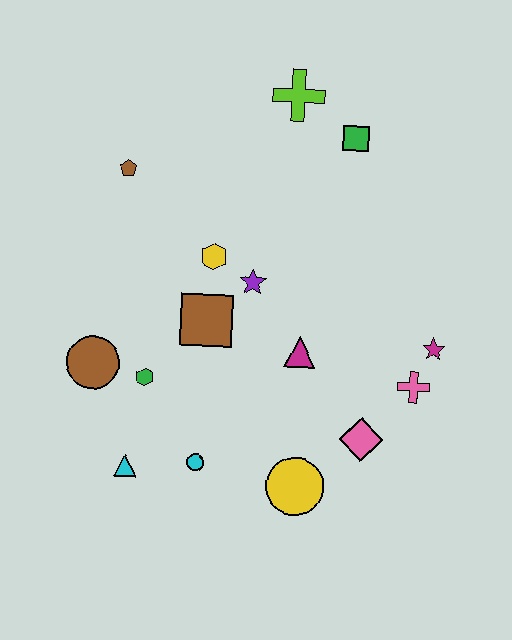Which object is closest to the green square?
The lime cross is closest to the green square.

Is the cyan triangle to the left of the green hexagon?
Yes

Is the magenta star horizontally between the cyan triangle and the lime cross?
No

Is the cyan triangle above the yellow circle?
Yes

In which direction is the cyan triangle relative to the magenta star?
The cyan triangle is to the left of the magenta star.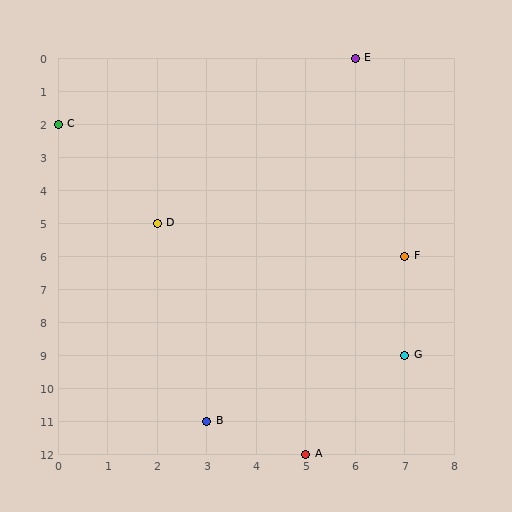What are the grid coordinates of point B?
Point B is at grid coordinates (3, 11).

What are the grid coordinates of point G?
Point G is at grid coordinates (7, 9).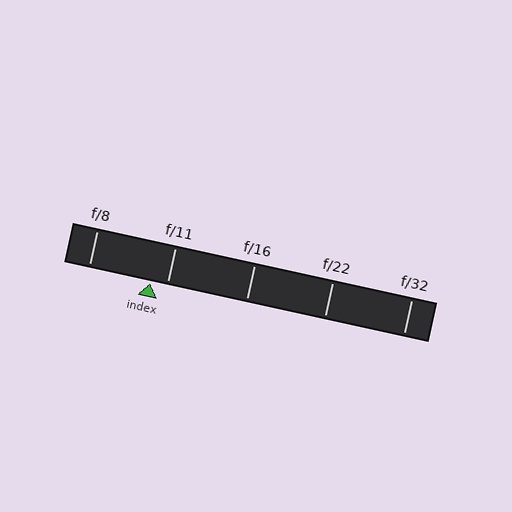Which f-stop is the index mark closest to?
The index mark is closest to f/11.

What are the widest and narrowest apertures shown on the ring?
The widest aperture shown is f/8 and the narrowest is f/32.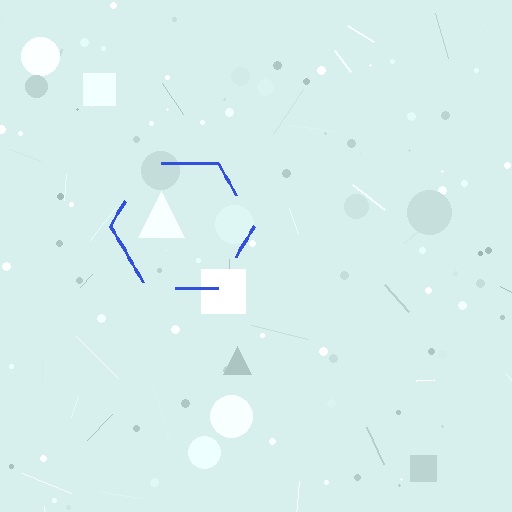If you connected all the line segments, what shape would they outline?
They would outline a hexagon.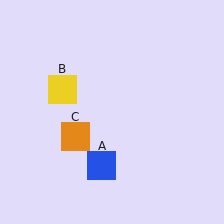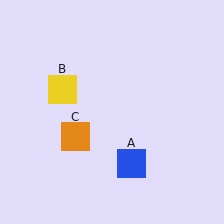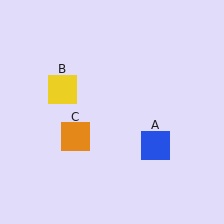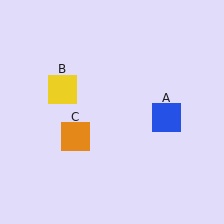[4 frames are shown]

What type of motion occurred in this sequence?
The blue square (object A) rotated counterclockwise around the center of the scene.